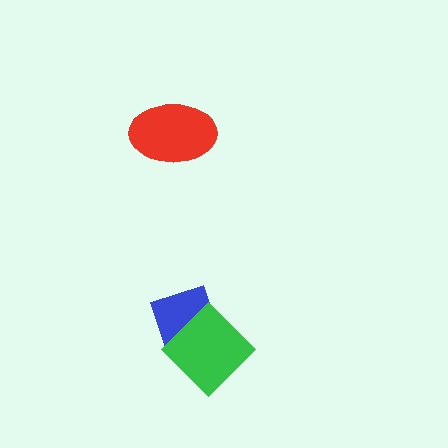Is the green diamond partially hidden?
No, no other shape covers it.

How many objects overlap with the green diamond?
1 object overlaps with the green diamond.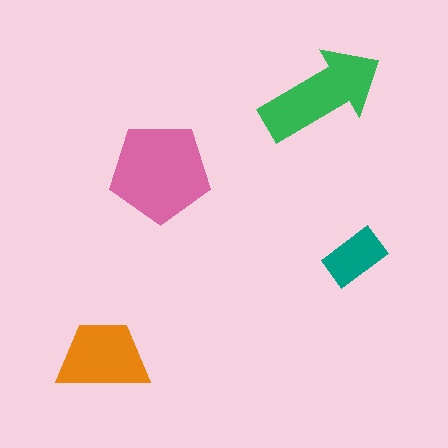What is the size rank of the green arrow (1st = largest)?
2nd.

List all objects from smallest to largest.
The teal rectangle, the orange trapezoid, the green arrow, the pink pentagon.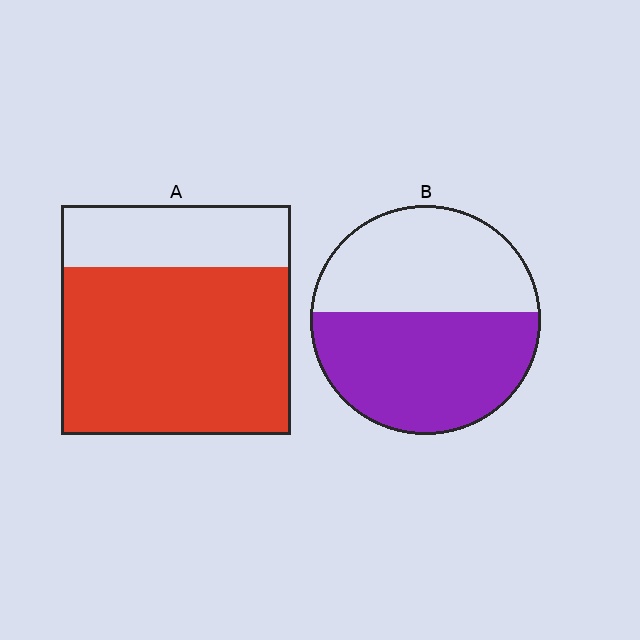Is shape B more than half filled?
Yes.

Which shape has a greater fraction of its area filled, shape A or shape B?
Shape A.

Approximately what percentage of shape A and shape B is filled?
A is approximately 75% and B is approximately 55%.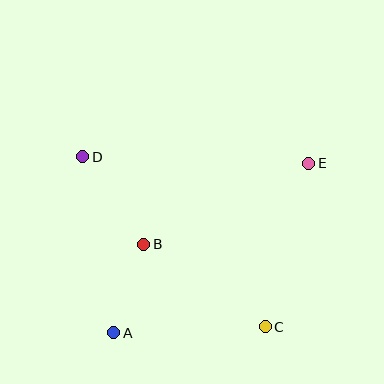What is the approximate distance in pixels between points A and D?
The distance between A and D is approximately 179 pixels.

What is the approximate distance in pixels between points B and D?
The distance between B and D is approximately 107 pixels.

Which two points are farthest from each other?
Points A and E are farthest from each other.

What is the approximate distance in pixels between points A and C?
The distance between A and C is approximately 152 pixels.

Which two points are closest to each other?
Points A and B are closest to each other.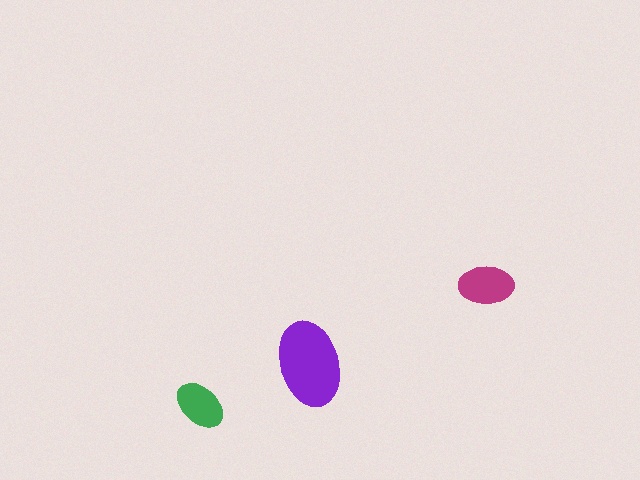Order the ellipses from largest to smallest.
the purple one, the magenta one, the green one.